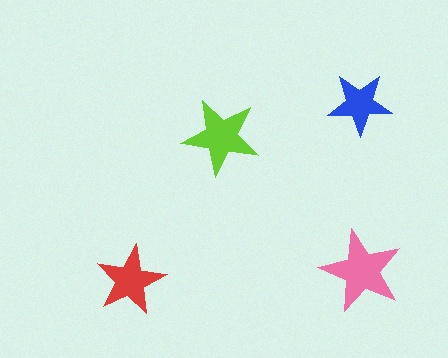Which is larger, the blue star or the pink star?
The pink one.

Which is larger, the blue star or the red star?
The red one.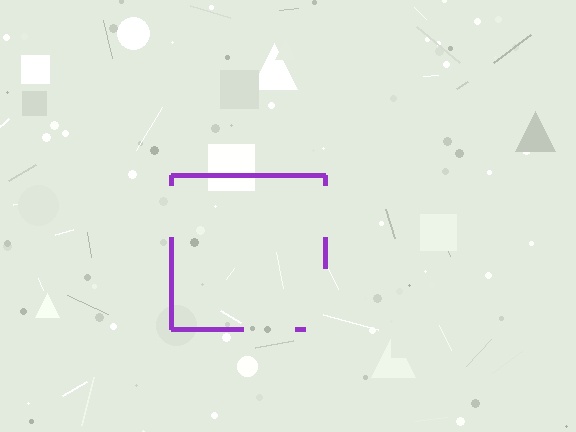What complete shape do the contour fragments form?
The contour fragments form a square.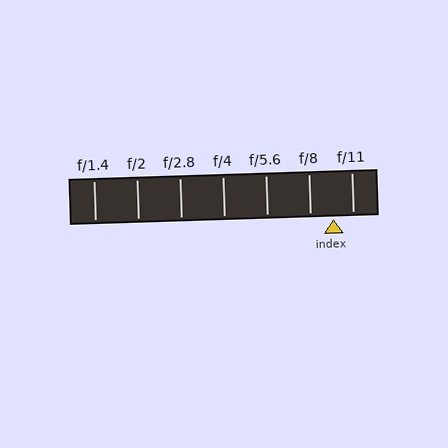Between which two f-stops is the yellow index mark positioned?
The index mark is between f/8 and f/11.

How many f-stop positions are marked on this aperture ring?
There are 7 f-stop positions marked.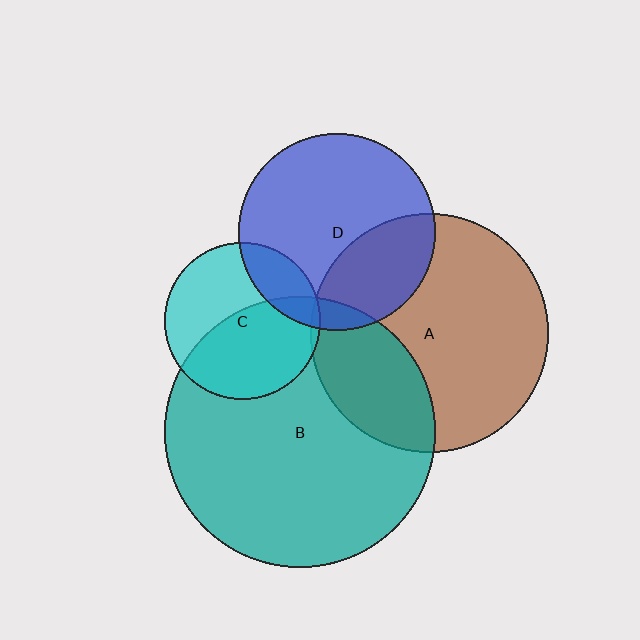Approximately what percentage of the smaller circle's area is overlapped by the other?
Approximately 30%.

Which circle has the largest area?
Circle B (teal).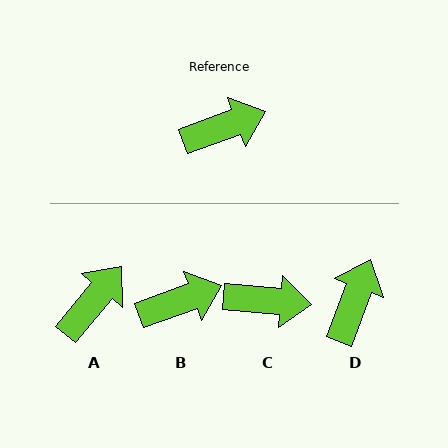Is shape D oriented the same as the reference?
No, it is off by about 49 degrees.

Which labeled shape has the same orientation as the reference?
B.